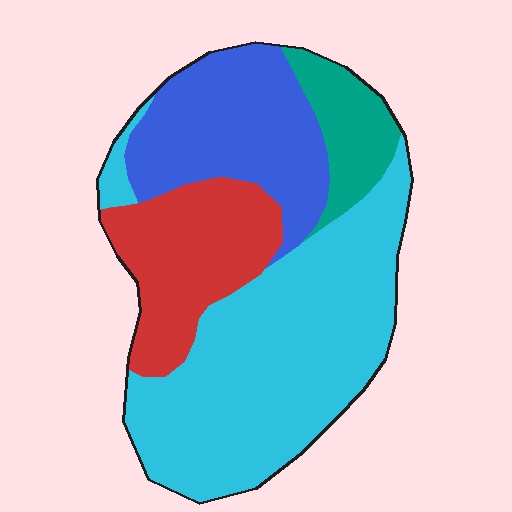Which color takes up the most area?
Cyan, at roughly 50%.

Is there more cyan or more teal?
Cyan.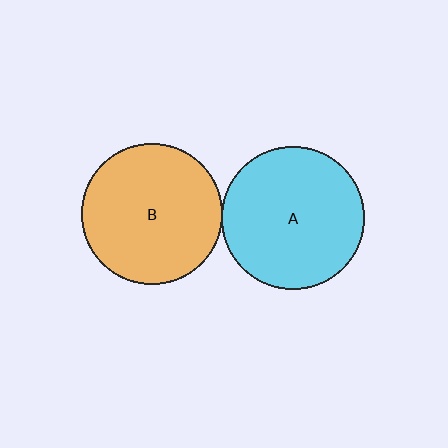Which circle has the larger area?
Circle A (cyan).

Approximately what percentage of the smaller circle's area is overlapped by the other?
Approximately 5%.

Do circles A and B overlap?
Yes.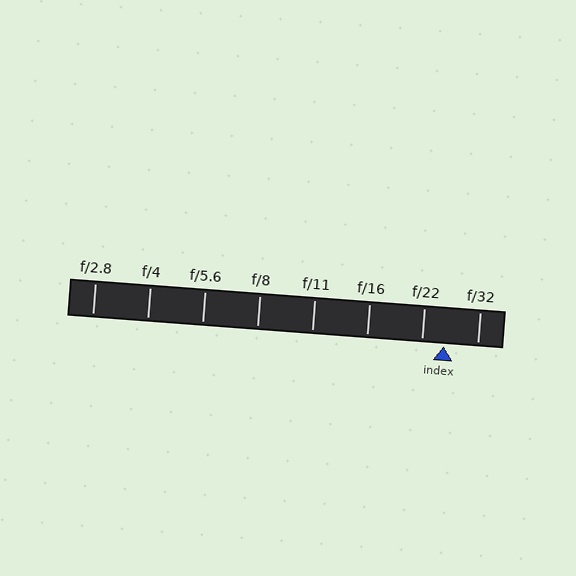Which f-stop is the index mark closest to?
The index mark is closest to f/22.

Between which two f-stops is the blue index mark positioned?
The index mark is between f/22 and f/32.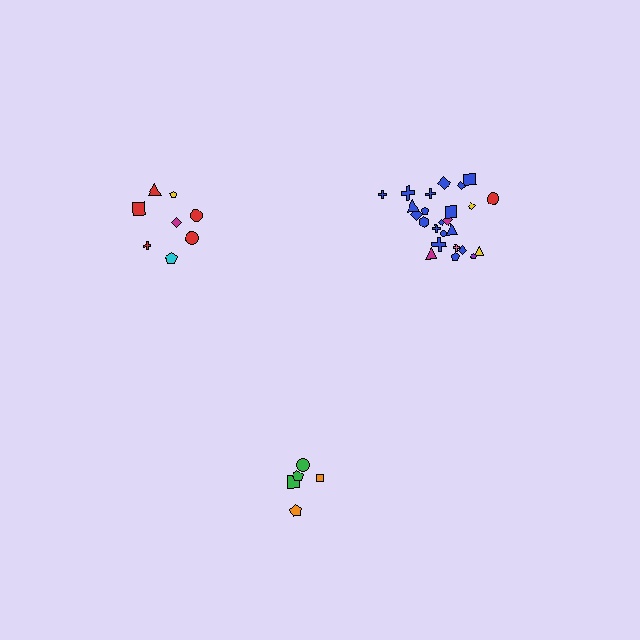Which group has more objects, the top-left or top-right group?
The top-right group.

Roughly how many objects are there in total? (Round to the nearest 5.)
Roughly 40 objects in total.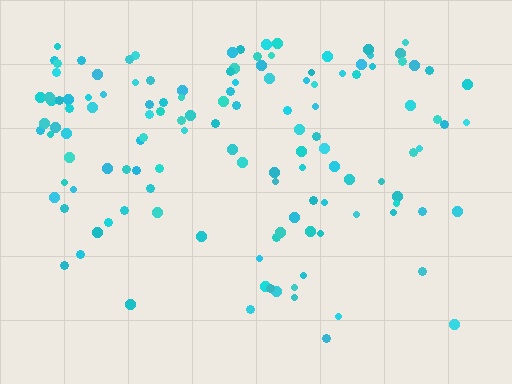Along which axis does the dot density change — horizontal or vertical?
Vertical.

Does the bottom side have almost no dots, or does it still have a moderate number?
Still a moderate number, just noticeably fewer than the top.